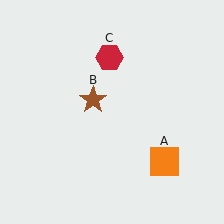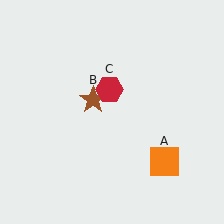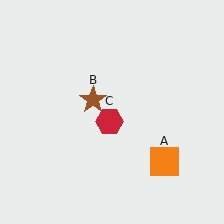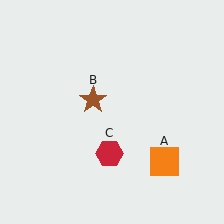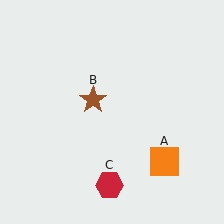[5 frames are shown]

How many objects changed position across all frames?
1 object changed position: red hexagon (object C).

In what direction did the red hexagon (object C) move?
The red hexagon (object C) moved down.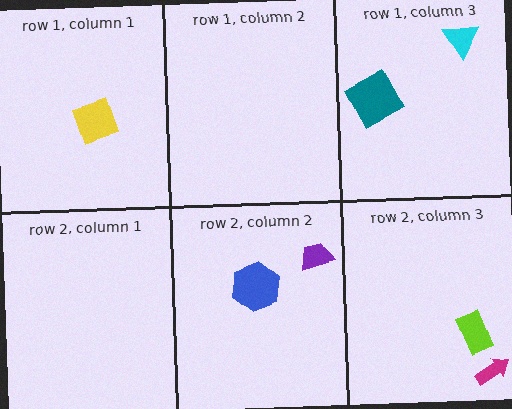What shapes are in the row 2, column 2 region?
The blue hexagon, the purple trapezoid.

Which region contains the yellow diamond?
The row 1, column 1 region.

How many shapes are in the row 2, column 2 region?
2.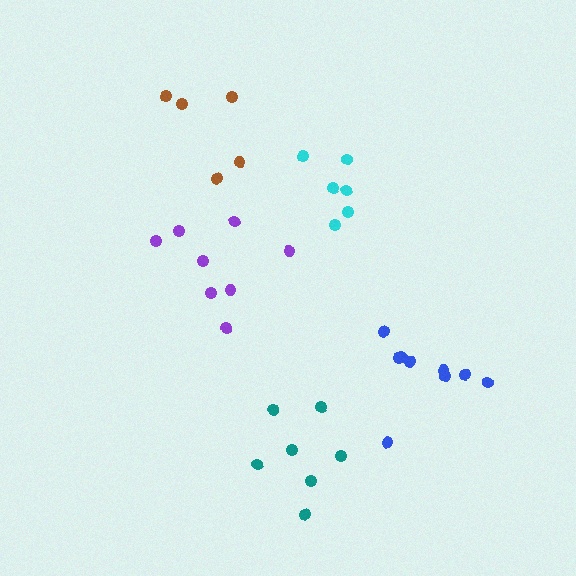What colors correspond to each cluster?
The clusters are colored: teal, purple, blue, brown, cyan.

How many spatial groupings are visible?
There are 5 spatial groupings.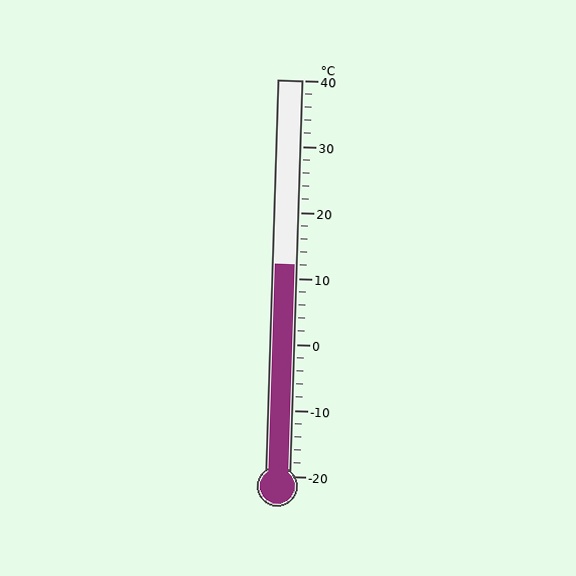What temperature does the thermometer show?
The thermometer shows approximately 12°C.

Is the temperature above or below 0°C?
The temperature is above 0°C.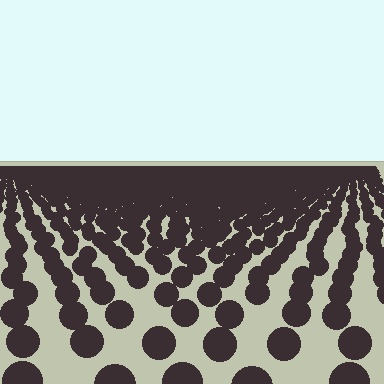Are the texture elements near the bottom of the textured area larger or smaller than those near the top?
Larger. Near the bottom, elements are closer to the viewer and appear at a bigger on-screen size.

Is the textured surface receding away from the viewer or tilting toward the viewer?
The surface is receding away from the viewer. Texture elements get smaller and denser toward the top.